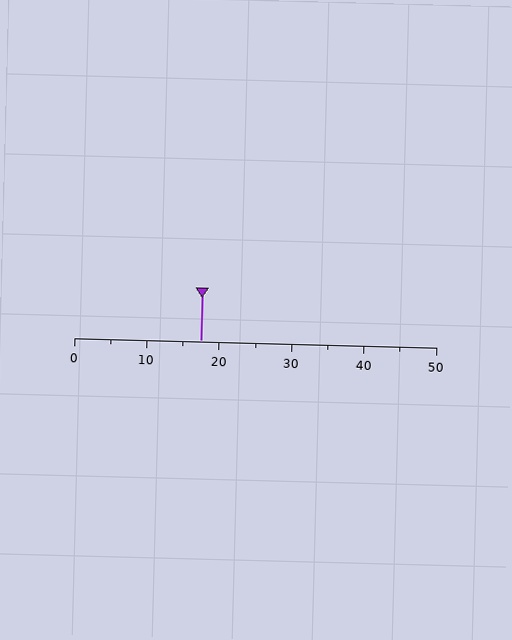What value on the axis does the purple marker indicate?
The marker indicates approximately 17.5.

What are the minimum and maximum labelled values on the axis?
The axis runs from 0 to 50.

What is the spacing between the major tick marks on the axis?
The major ticks are spaced 10 apart.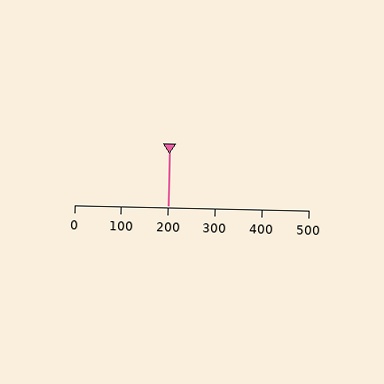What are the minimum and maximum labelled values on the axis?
The axis runs from 0 to 500.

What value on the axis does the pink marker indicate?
The marker indicates approximately 200.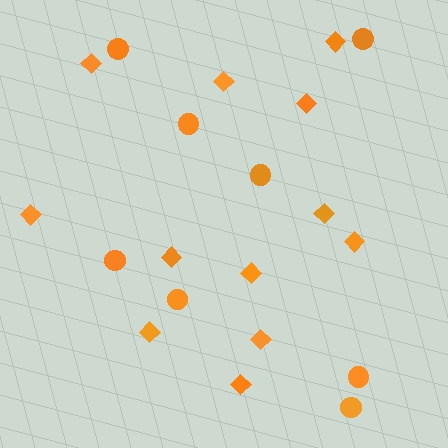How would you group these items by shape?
There are 2 groups: one group of diamonds (12) and one group of circles (8).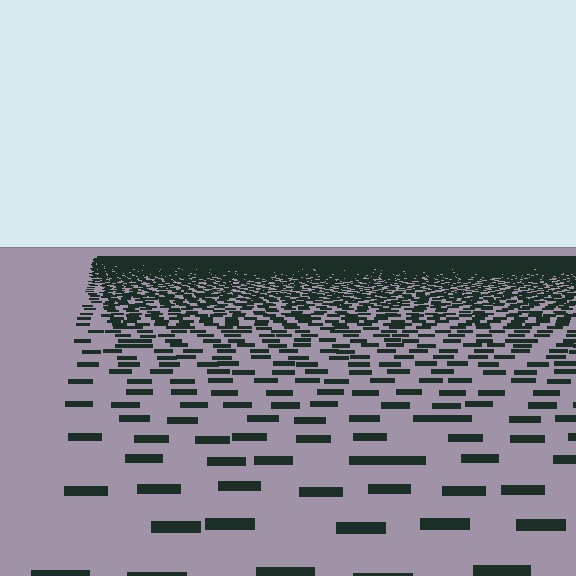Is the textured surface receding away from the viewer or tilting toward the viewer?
The surface is receding away from the viewer. Texture elements get smaller and denser toward the top.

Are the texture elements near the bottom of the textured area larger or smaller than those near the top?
Larger. Near the bottom, elements are closer to the viewer and appear at a bigger on-screen size.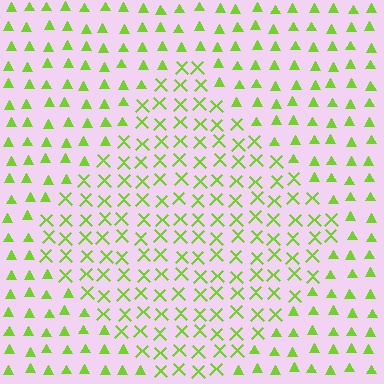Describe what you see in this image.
The image is filled with small lime elements arranged in a uniform grid. A diamond-shaped region contains X marks, while the surrounding area contains triangles. The boundary is defined purely by the change in element shape.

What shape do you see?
I see a diamond.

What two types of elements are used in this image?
The image uses X marks inside the diamond region and triangles outside it.